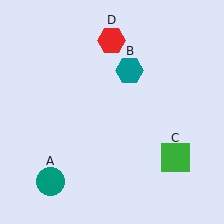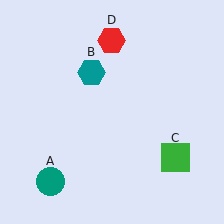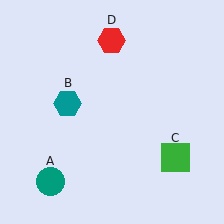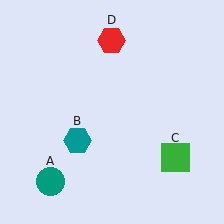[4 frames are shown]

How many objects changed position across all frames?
1 object changed position: teal hexagon (object B).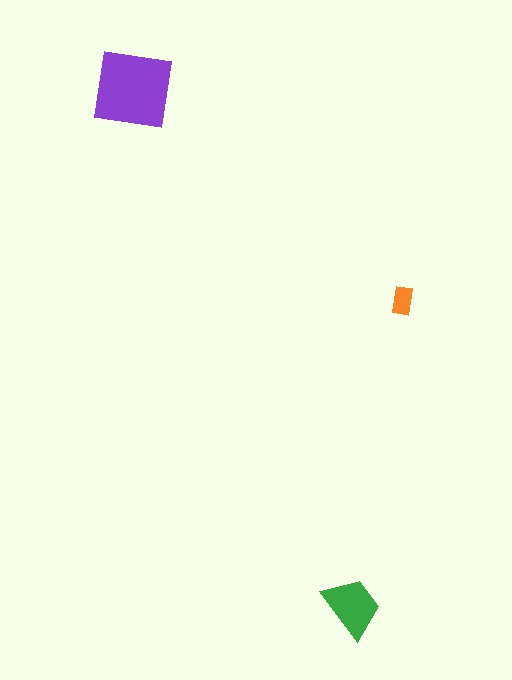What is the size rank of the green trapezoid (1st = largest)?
2nd.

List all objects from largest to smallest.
The purple square, the green trapezoid, the orange rectangle.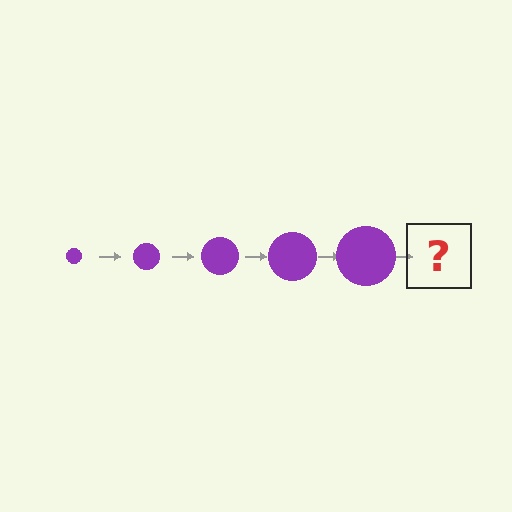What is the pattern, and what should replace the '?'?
The pattern is that the circle gets progressively larger each step. The '?' should be a purple circle, larger than the previous one.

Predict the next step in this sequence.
The next step is a purple circle, larger than the previous one.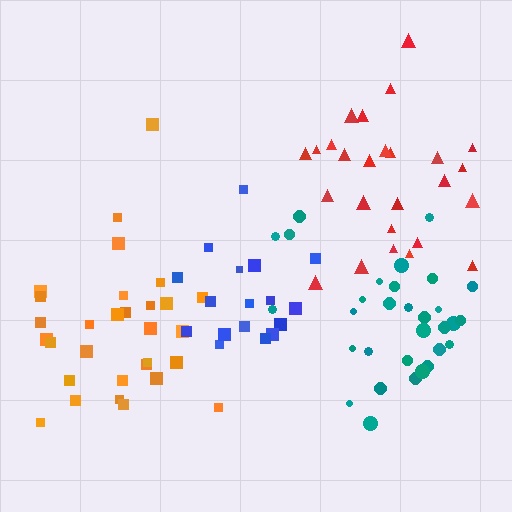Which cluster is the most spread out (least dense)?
Red.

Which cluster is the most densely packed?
Teal.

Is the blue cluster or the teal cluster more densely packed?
Teal.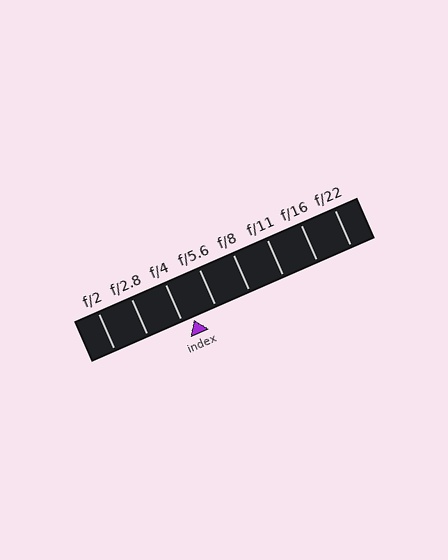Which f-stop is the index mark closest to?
The index mark is closest to f/4.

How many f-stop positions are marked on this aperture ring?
There are 8 f-stop positions marked.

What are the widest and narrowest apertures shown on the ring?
The widest aperture shown is f/2 and the narrowest is f/22.